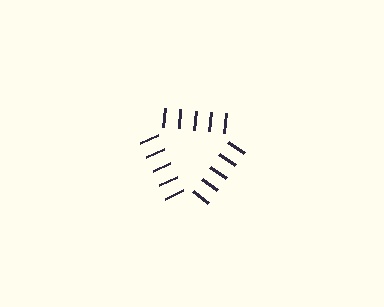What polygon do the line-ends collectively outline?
An illusory triangle — the line segments terminate on its edges but no continuous stroke is drawn.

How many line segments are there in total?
15 — 5 along each of the 3 edges.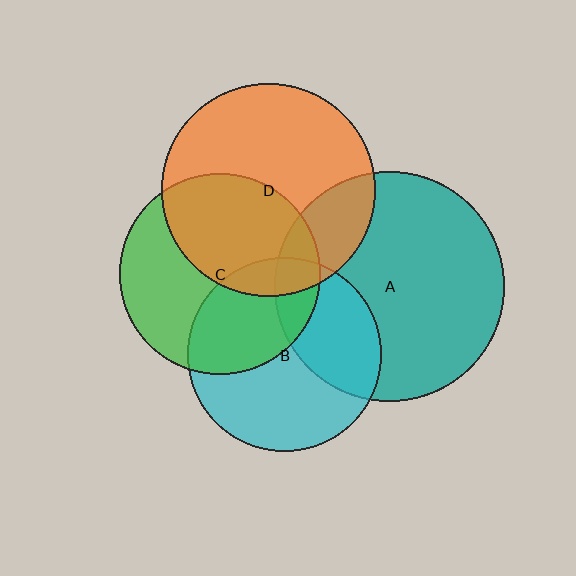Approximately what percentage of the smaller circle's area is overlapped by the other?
Approximately 40%.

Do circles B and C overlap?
Yes.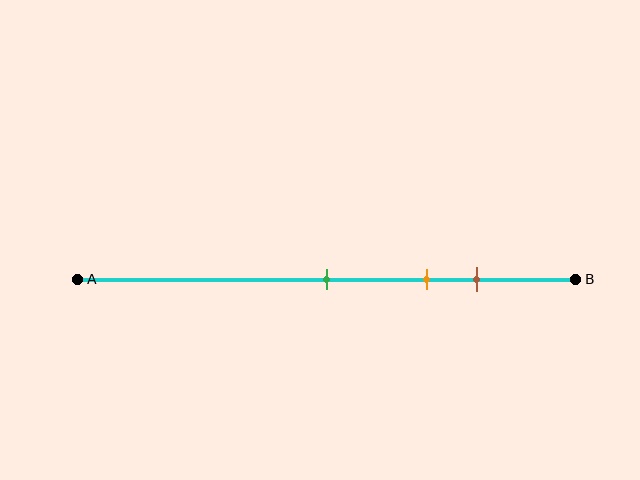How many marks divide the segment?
There are 3 marks dividing the segment.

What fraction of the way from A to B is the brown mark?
The brown mark is approximately 80% (0.8) of the way from A to B.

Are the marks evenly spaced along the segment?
Yes, the marks are approximately evenly spaced.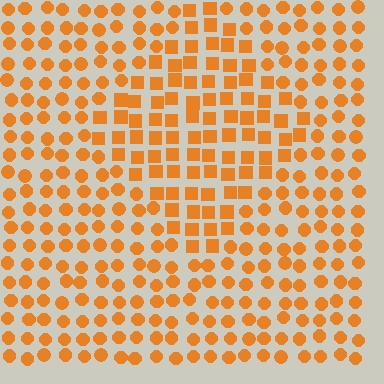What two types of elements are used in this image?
The image uses squares inside the diamond region and circles outside it.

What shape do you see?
I see a diamond.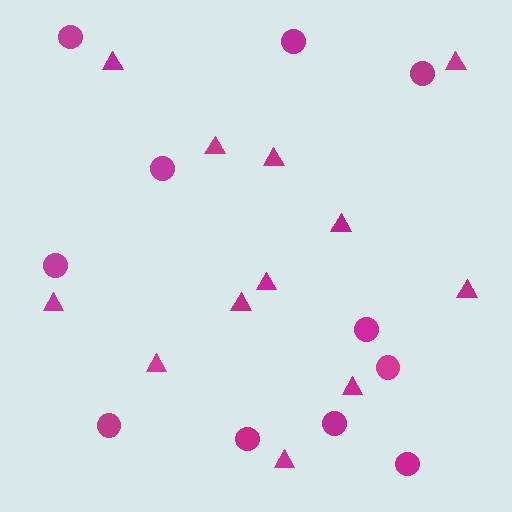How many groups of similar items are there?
There are 2 groups: one group of triangles (12) and one group of circles (11).